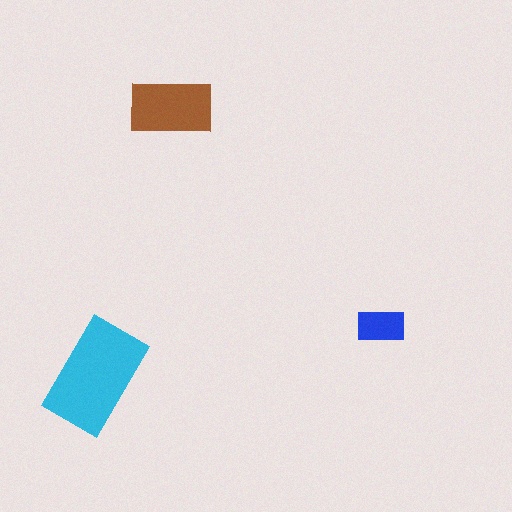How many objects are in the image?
There are 3 objects in the image.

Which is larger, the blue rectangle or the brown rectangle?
The brown one.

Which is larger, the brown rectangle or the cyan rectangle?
The cyan one.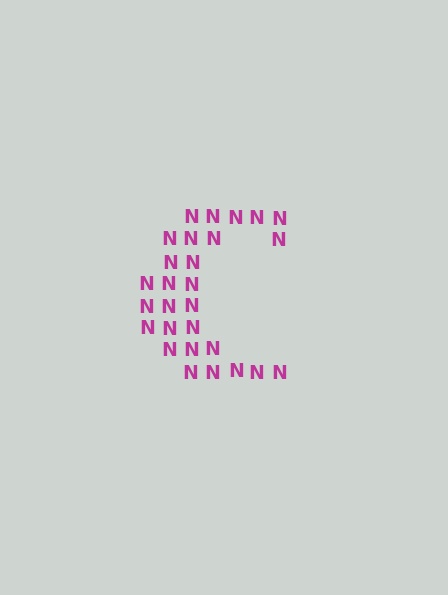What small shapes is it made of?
It is made of small letter N's.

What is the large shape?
The large shape is the letter C.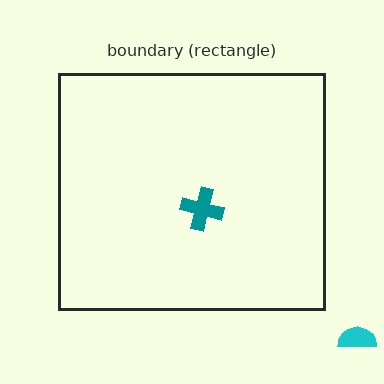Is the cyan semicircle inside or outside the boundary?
Outside.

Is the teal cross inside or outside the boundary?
Inside.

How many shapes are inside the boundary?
1 inside, 1 outside.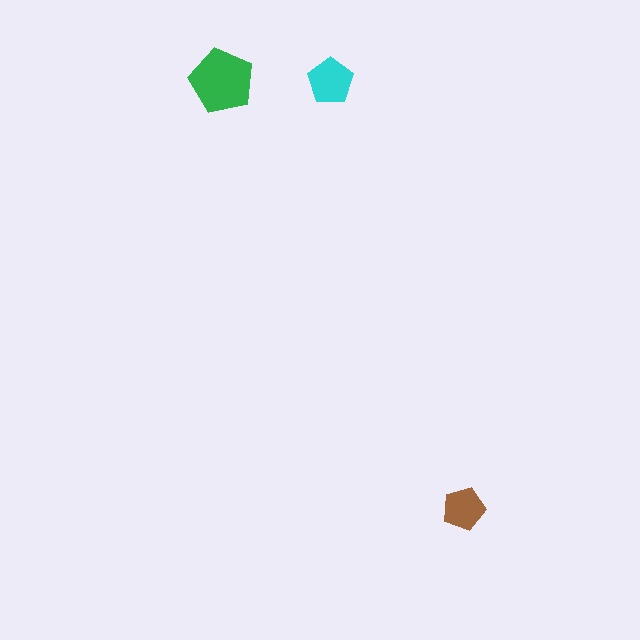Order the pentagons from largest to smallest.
the green one, the cyan one, the brown one.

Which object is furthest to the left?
The green pentagon is leftmost.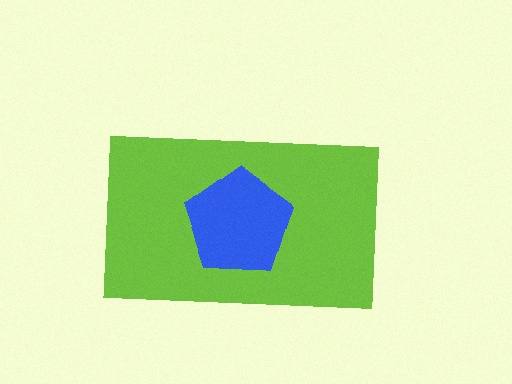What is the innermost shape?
The blue pentagon.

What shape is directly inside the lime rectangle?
The blue pentagon.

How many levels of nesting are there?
2.